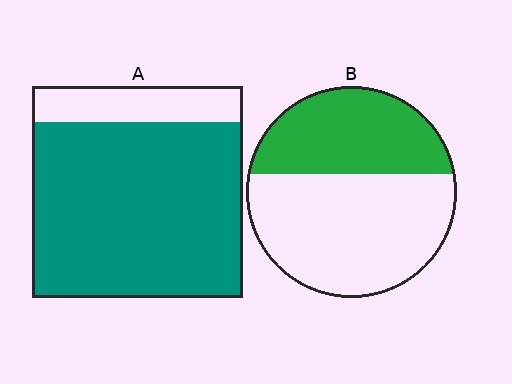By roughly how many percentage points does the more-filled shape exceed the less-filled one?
By roughly 45 percentage points (A over B).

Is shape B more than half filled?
No.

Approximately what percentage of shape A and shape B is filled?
A is approximately 85% and B is approximately 40%.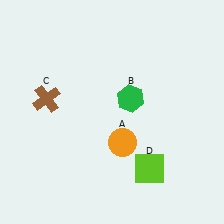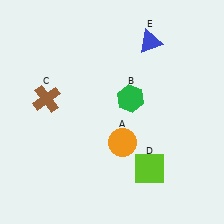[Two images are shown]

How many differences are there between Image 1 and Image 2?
There is 1 difference between the two images.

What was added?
A blue triangle (E) was added in Image 2.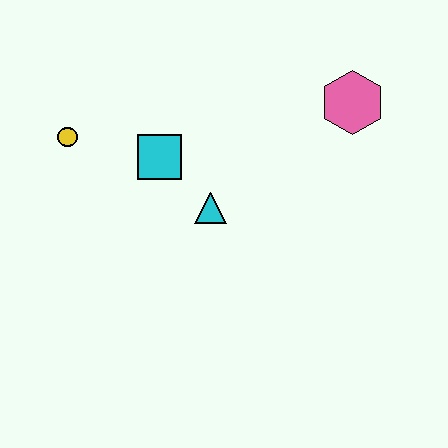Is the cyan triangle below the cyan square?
Yes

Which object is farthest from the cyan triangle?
The pink hexagon is farthest from the cyan triangle.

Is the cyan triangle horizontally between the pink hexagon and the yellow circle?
Yes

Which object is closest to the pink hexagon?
The cyan triangle is closest to the pink hexagon.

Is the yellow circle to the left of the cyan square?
Yes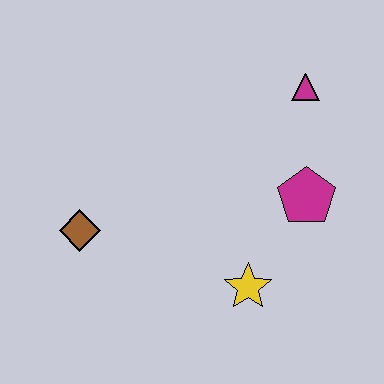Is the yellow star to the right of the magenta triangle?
No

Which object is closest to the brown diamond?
The yellow star is closest to the brown diamond.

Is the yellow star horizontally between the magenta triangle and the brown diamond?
Yes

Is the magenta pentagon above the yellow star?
Yes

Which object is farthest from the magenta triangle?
The brown diamond is farthest from the magenta triangle.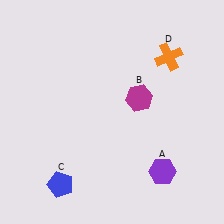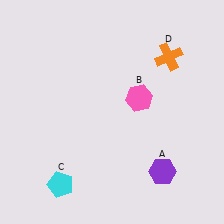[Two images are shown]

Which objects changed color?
B changed from magenta to pink. C changed from blue to cyan.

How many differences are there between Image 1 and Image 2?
There are 2 differences between the two images.